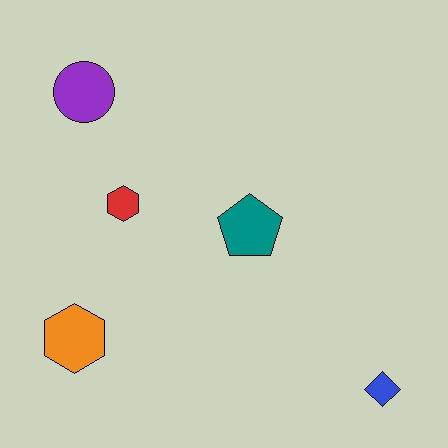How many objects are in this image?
There are 5 objects.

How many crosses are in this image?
There are no crosses.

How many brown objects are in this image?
There are no brown objects.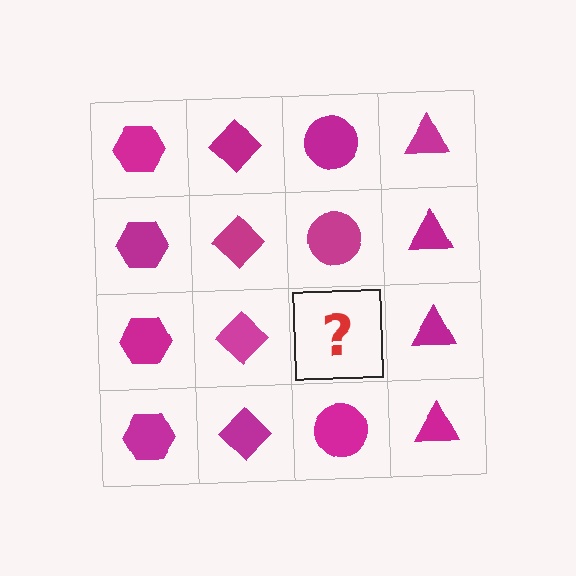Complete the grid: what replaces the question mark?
The question mark should be replaced with a magenta circle.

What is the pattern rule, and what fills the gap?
The rule is that each column has a consistent shape. The gap should be filled with a magenta circle.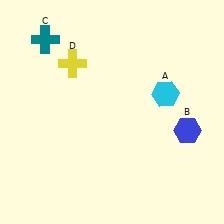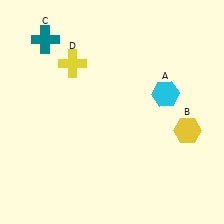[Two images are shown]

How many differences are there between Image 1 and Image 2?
There is 1 difference between the two images.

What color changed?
The hexagon (B) changed from blue in Image 1 to yellow in Image 2.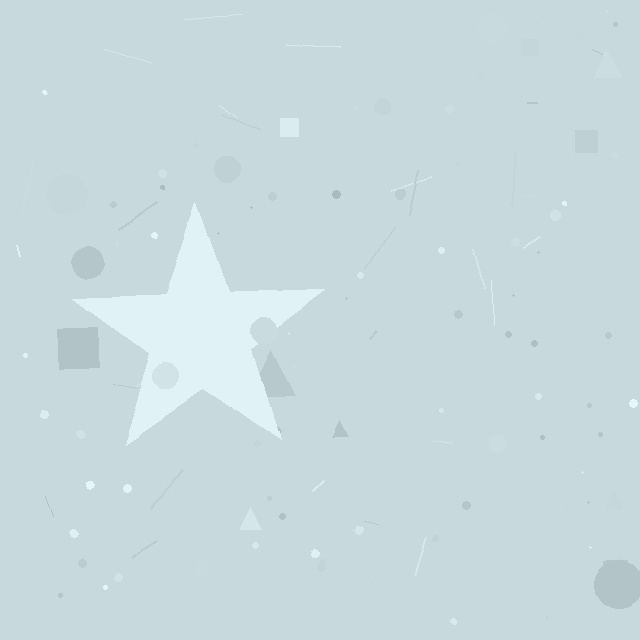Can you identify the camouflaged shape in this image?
The camouflaged shape is a star.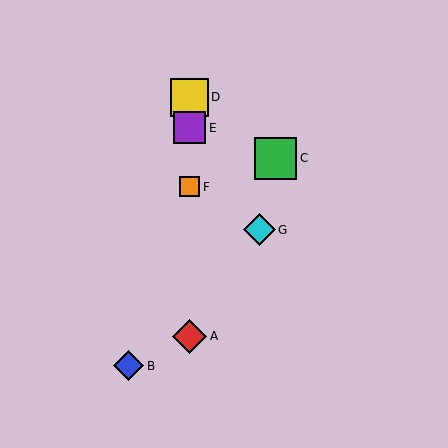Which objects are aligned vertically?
Objects A, D, E, F are aligned vertically.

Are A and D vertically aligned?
Yes, both are at x≈190.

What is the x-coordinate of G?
Object G is at x≈259.